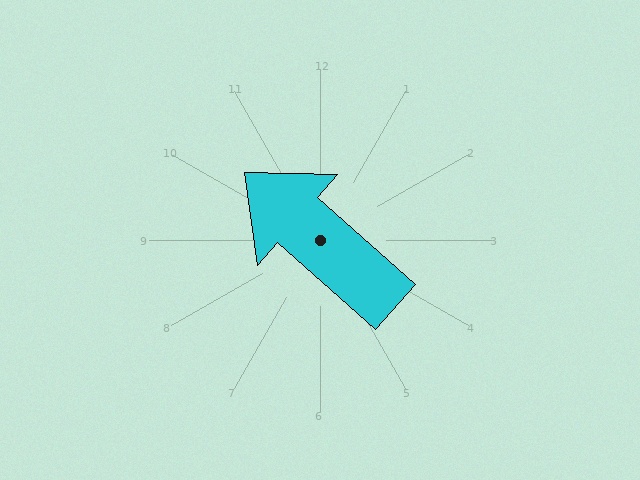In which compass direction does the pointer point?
Northwest.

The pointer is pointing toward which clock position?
Roughly 10 o'clock.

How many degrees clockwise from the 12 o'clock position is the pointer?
Approximately 312 degrees.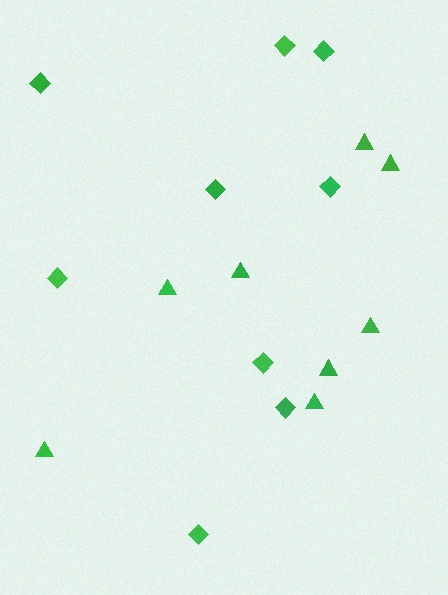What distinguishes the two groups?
There are 2 groups: one group of diamonds (9) and one group of triangles (8).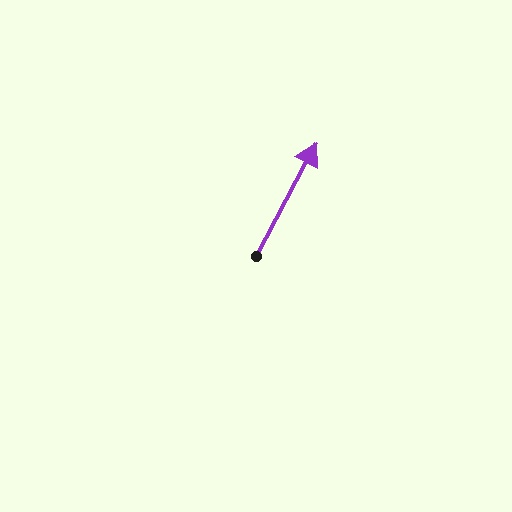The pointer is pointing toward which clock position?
Roughly 1 o'clock.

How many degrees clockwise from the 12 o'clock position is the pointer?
Approximately 28 degrees.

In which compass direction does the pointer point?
Northeast.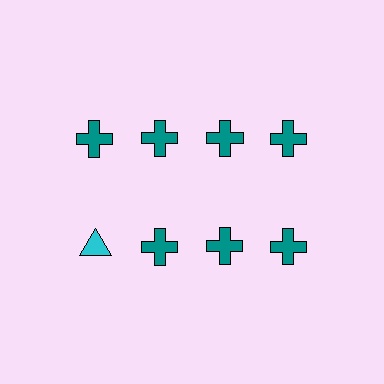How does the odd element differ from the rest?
It differs in both color (cyan instead of teal) and shape (triangle instead of cross).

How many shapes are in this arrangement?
There are 8 shapes arranged in a grid pattern.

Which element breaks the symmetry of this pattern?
The cyan triangle in the second row, leftmost column breaks the symmetry. All other shapes are teal crosses.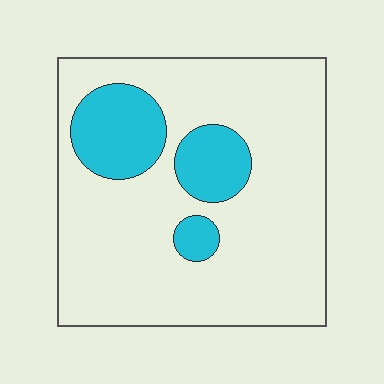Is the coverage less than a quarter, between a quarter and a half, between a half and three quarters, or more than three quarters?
Less than a quarter.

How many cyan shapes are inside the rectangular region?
3.